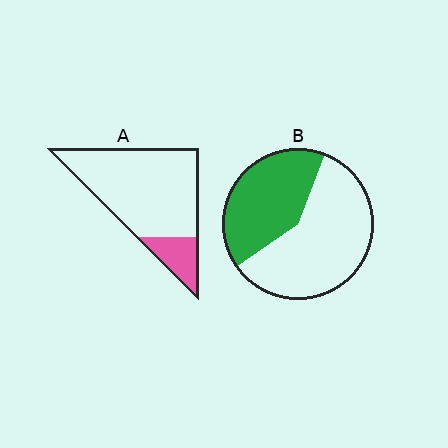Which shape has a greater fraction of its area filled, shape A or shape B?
Shape B.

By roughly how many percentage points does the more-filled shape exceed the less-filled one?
By roughly 25 percentage points (B over A).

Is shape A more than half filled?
No.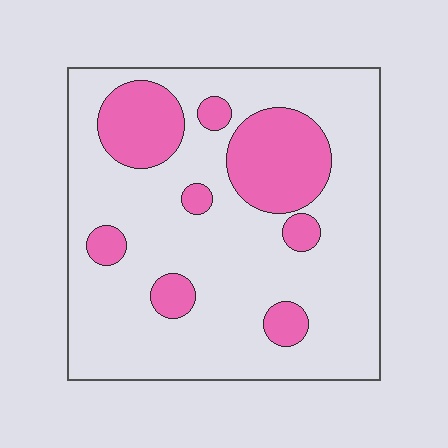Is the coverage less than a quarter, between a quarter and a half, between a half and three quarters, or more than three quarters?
Less than a quarter.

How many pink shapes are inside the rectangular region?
8.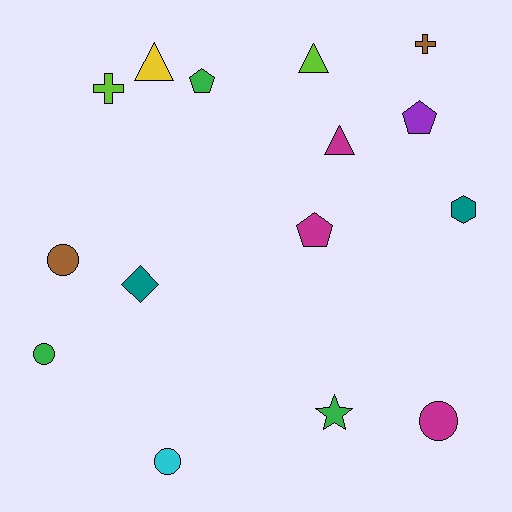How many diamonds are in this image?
There is 1 diamond.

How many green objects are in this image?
There are 3 green objects.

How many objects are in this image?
There are 15 objects.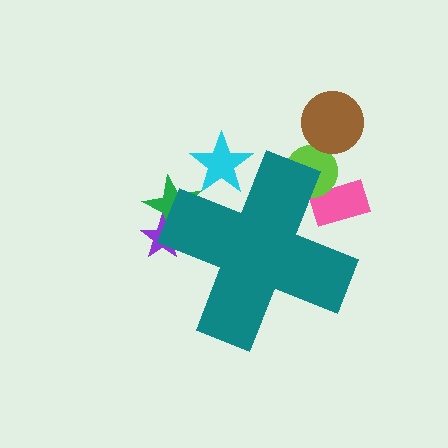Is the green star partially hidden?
Yes, the green star is partially hidden behind the teal cross.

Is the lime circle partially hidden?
Yes, the lime circle is partially hidden behind the teal cross.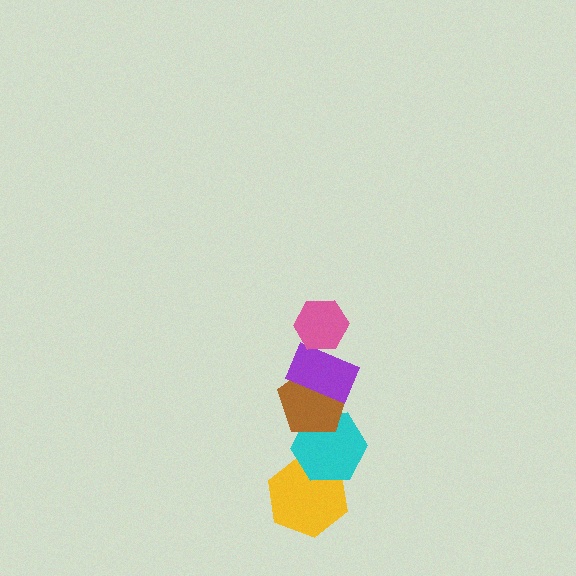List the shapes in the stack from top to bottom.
From top to bottom: the pink hexagon, the purple rectangle, the brown pentagon, the cyan hexagon, the yellow hexagon.